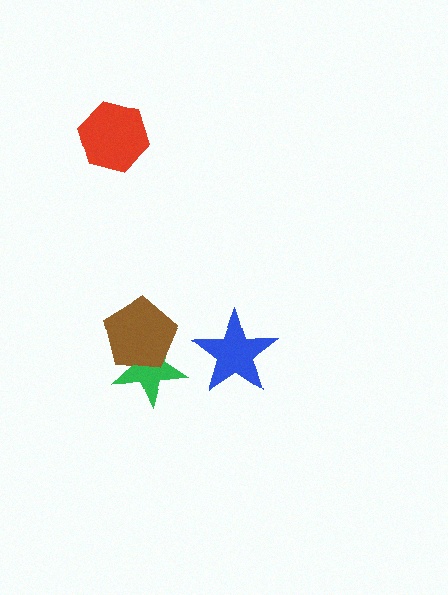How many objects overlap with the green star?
1 object overlaps with the green star.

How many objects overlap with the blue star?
0 objects overlap with the blue star.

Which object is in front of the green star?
The brown pentagon is in front of the green star.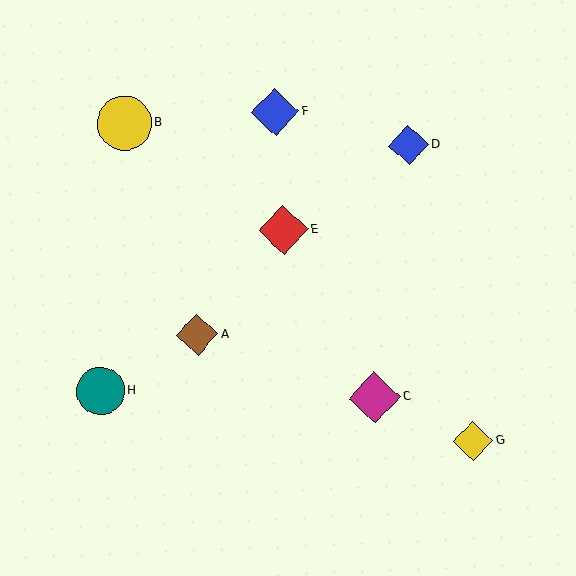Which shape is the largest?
The yellow circle (labeled B) is the largest.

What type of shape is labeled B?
Shape B is a yellow circle.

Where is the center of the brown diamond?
The center of the brown diamond is at (197, 335).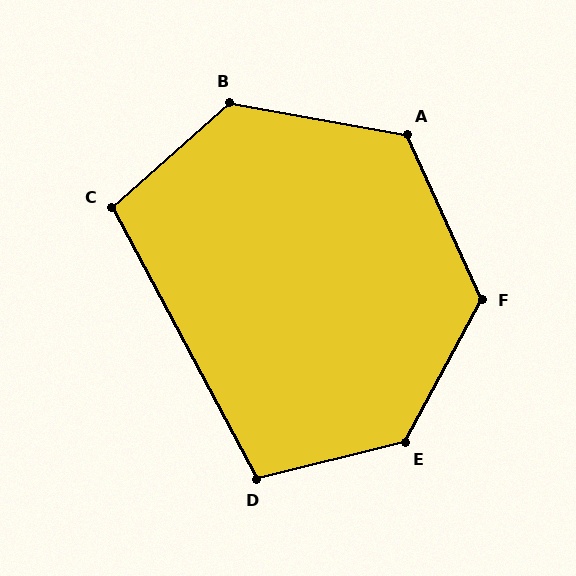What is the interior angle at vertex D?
Approximately 104 degrees (obtuse).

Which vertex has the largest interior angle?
E, at approximately 132 degrees.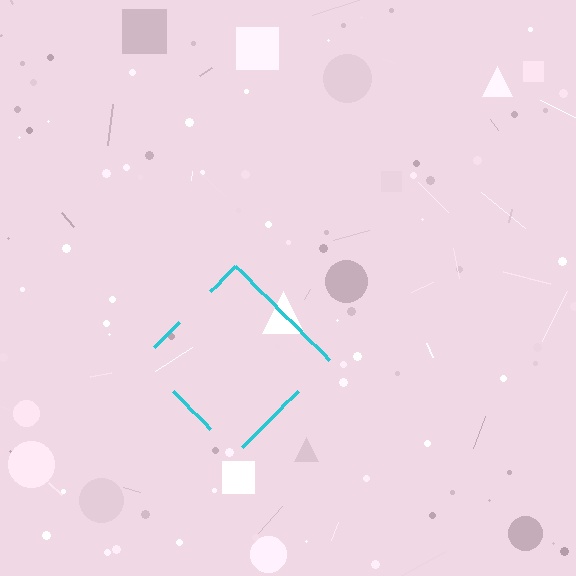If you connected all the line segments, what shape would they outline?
They would outline a diamond.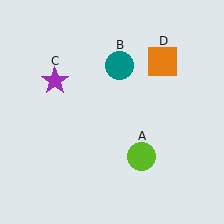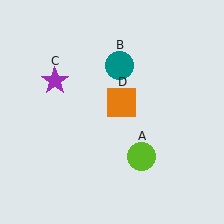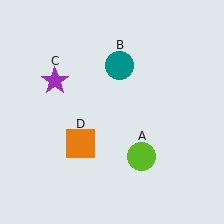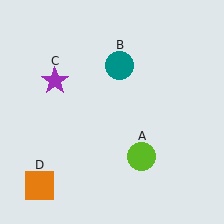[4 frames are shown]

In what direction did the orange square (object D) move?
The orange square (object D) moved down and to the left.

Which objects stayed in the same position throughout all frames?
Lime circle (object A) and teal circle (object B) and purple star (object C) remained stationary.